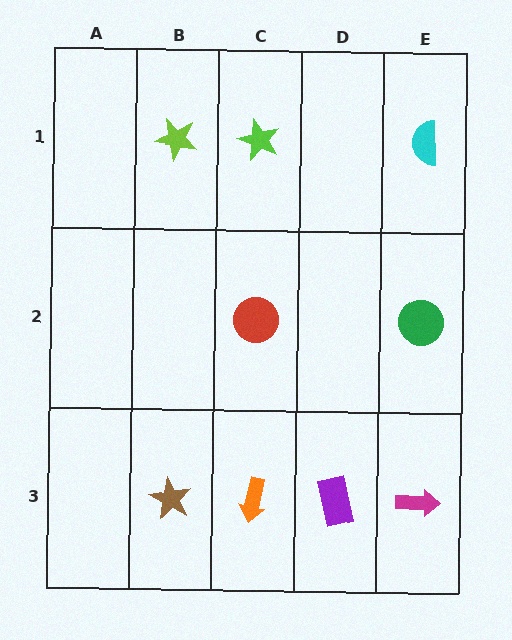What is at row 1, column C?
A lime star.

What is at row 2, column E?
A green circle.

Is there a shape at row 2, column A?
No, that cell is empty.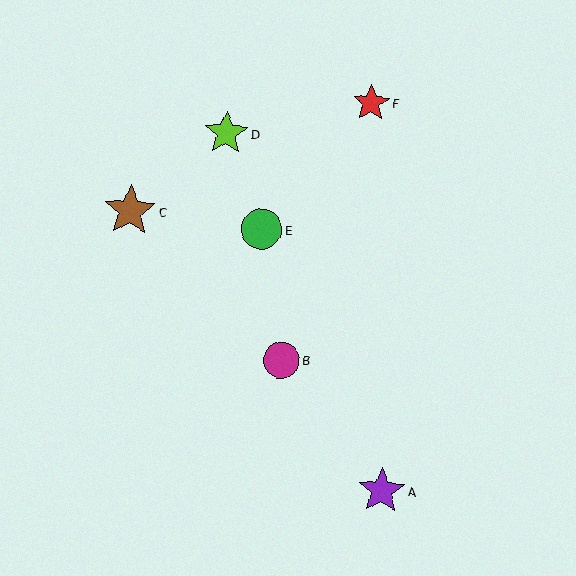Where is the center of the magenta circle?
The center of the magenta circle is at (281, 360).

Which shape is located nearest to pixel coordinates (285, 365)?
The magenta circle (labeled B) at (281, 360) is nearest to that location.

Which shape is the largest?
The brown star (labeled C) is the largest.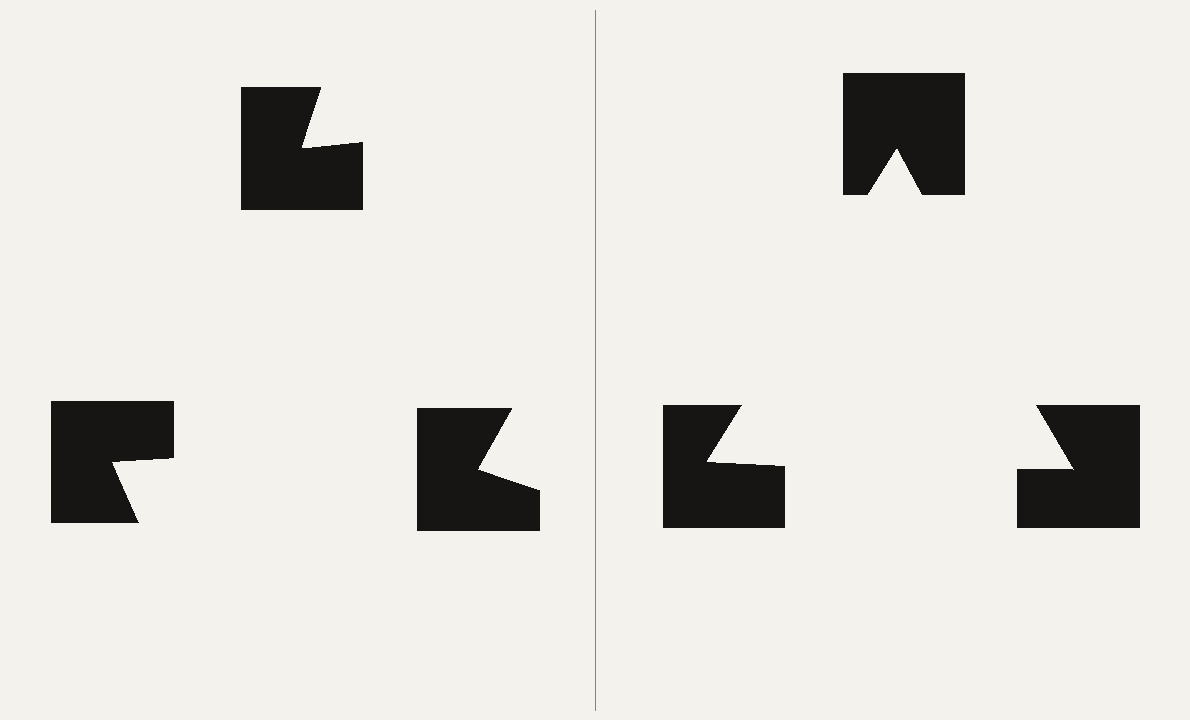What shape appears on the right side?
An illusory triangle.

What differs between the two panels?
The notched squares are positioned identically on both sides; only the wedge orientations differ. On the right they align to a triangle; on the left they are misaligned.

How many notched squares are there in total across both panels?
6 — 3 on each side.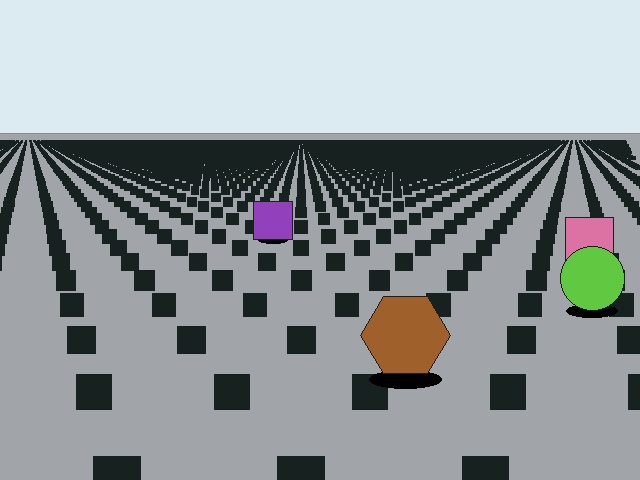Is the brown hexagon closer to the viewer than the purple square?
Yes. The brown hexagon is closer — you can tell from the texture gradient: the ground texture is coarser near it.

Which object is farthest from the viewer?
The purple square is farthest from the viewer. It appears smaller and the ground texture around it is denser.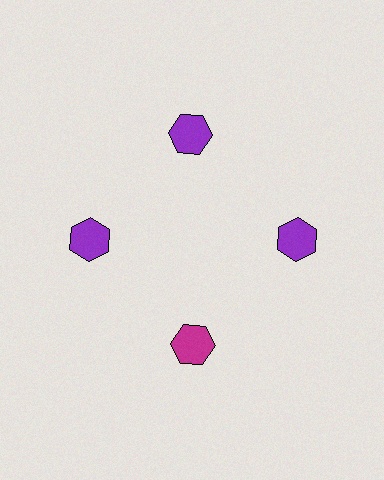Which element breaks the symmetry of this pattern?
The magenta hexagon at roughly the 6 o'clock position breaks the symmetry. All other shapes are purple hexagons.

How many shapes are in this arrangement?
There are 4 shapes arranged in a ring pattern.